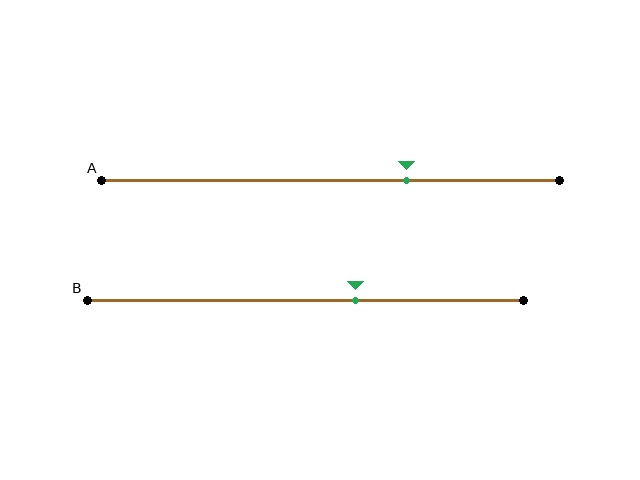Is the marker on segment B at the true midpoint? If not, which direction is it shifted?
No, the marker on segment B is shifted to the right by about 11% of the segment length.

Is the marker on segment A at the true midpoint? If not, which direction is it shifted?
No, the marker on segment A is shifted to the right by about 16% of the segment length.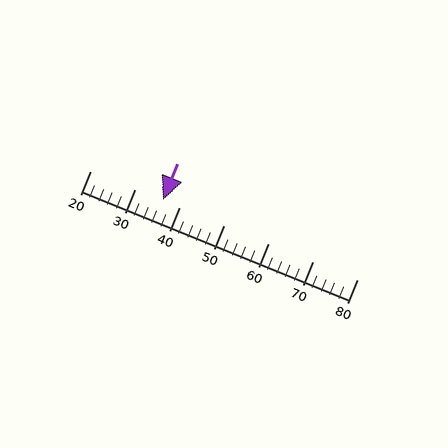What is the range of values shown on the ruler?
The ruler shows values from 20 to 80.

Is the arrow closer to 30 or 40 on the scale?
The arrow is closer to 40.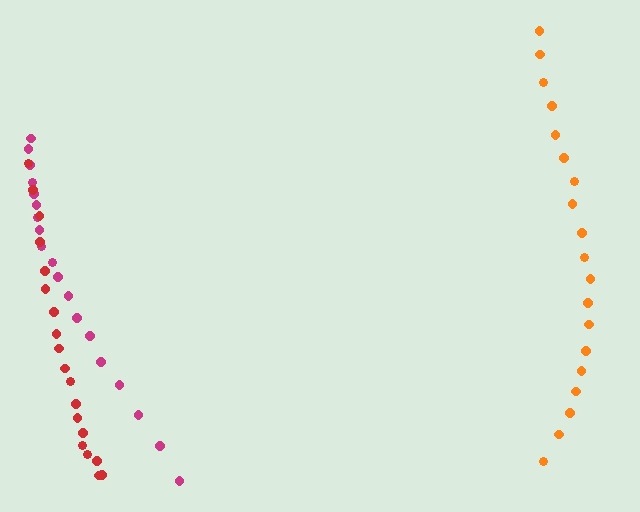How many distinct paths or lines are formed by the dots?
There are 3 distinct paths.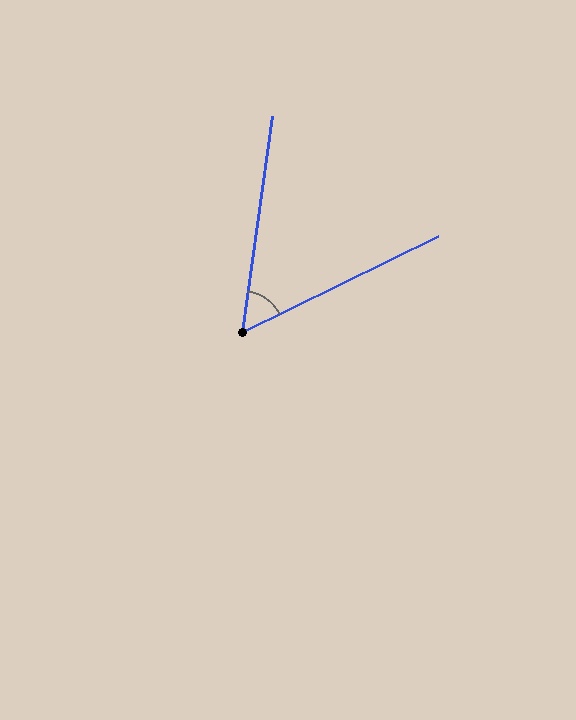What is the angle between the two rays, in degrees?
Approximately 56 degrees.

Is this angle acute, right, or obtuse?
It is acute.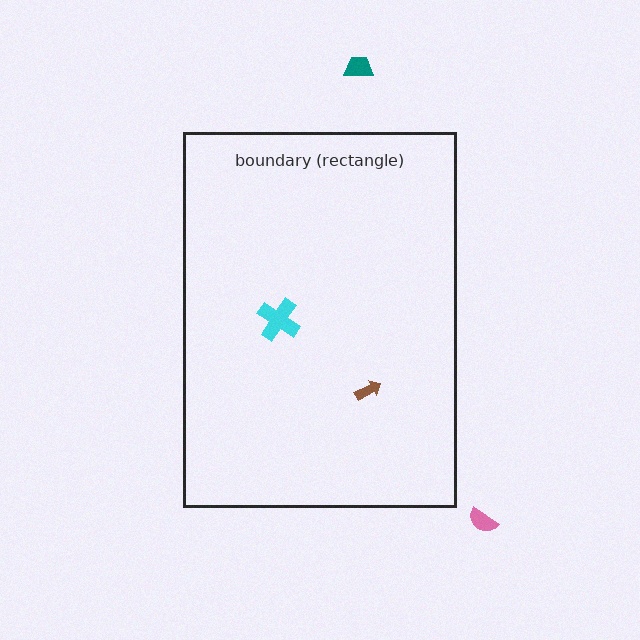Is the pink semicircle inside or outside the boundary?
Outside.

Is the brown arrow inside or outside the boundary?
Inside.